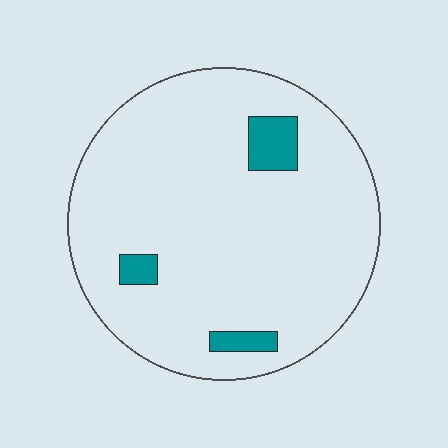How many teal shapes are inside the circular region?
3.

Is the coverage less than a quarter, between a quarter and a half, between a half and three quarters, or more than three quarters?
Less than a quarter.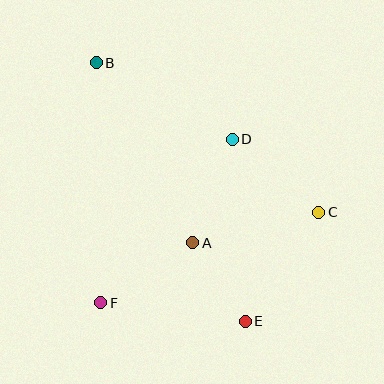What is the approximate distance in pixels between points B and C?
The distance between B and C is approximately 268 pixels.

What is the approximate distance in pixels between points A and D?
The distance between A and D is approximately 111 pixels.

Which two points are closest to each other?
Points A and E are closest to each other.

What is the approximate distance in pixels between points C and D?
The distance between C and D is approximately 113 pixels.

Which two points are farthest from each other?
Points B and E are farthest from each other.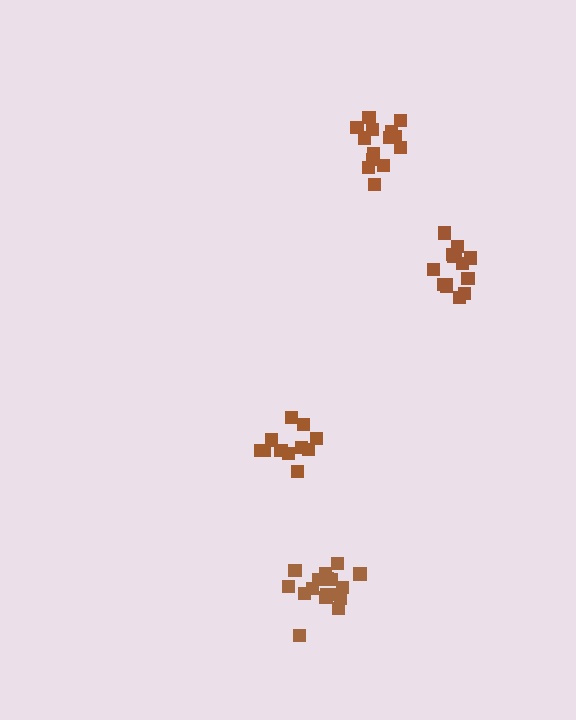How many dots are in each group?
Group 1: 14 dots, Group 2: 12 dots, Group 3: 17 dots, Group 4: 15 dots (58 total).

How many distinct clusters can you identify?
There are 4 distinct clusters.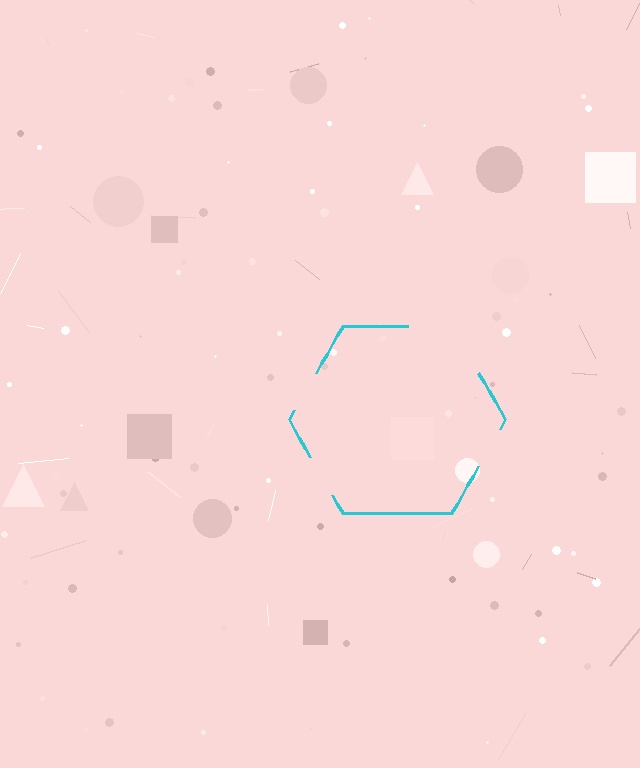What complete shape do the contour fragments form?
The contour fragments form a hexagon.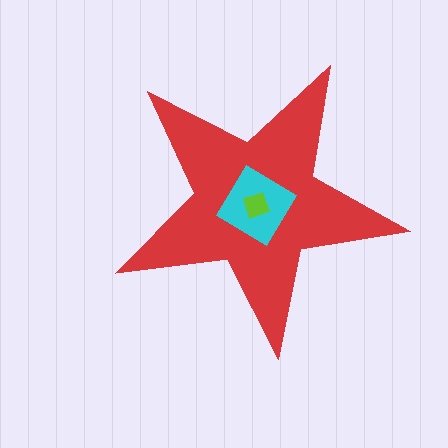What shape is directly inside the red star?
The cyan diamond.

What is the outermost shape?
The red star.